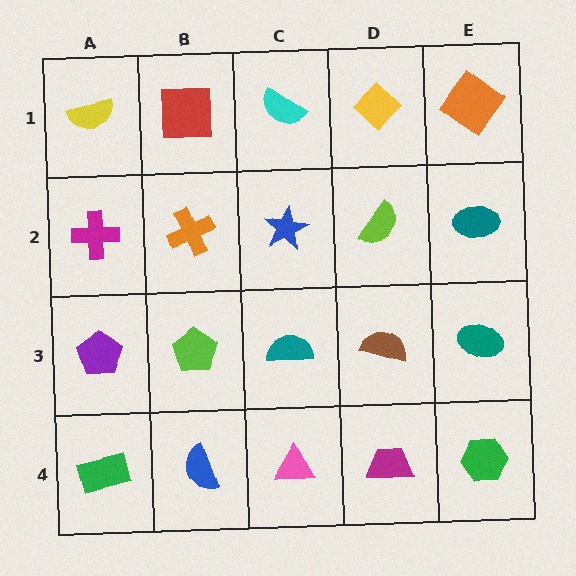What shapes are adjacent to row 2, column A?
A yellow semicircle (row 1, column A), a purple pentagon (row 3, column A), an orange cross (row 2, column B).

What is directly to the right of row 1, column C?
A yellow diamond.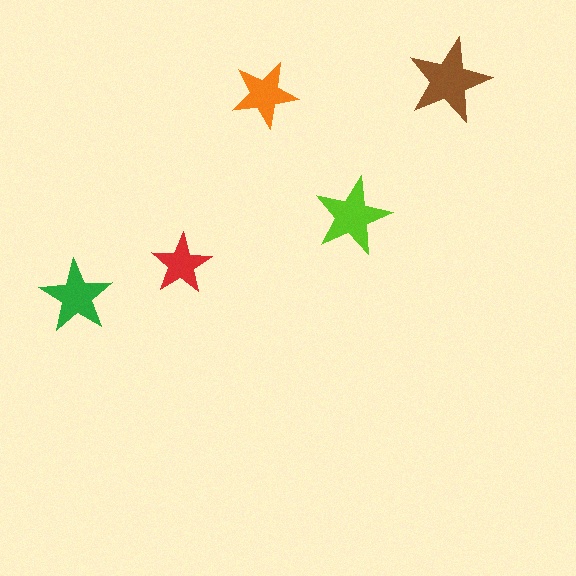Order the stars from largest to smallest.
the brown one, the lime one, the green one, the orange one, the red one.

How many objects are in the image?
There are 5 objects in the image.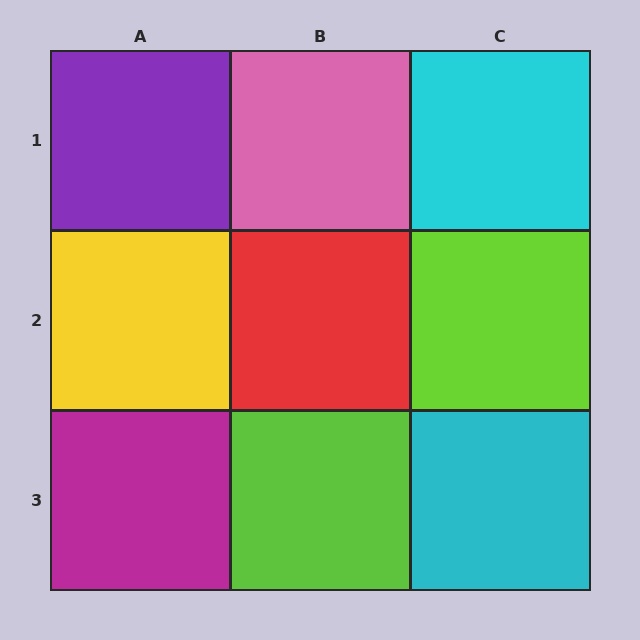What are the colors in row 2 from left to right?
Yellow, red, lime.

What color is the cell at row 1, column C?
Cyan.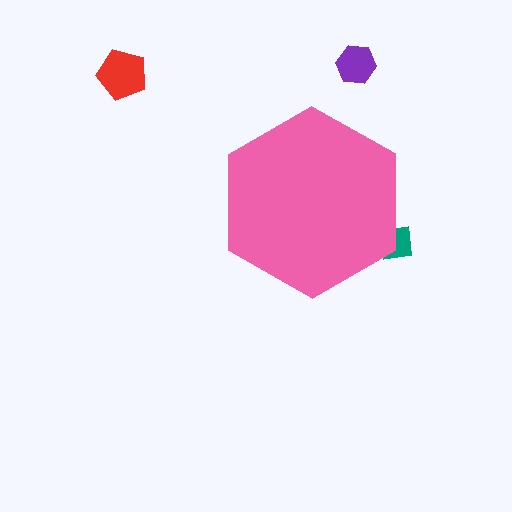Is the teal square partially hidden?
Yes, the teal square is partially hidden behind the pink hexagon.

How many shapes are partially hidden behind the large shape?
1 shape is partially hidden.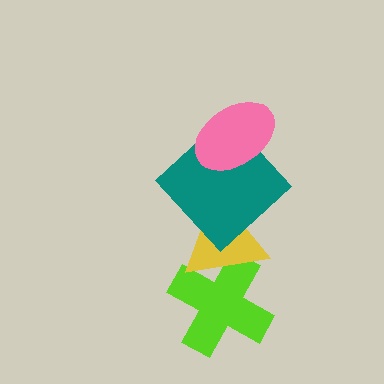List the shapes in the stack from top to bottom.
From top to bottom: the pink ellipse, the teal diamond, the yellow triangle, the lime cross.